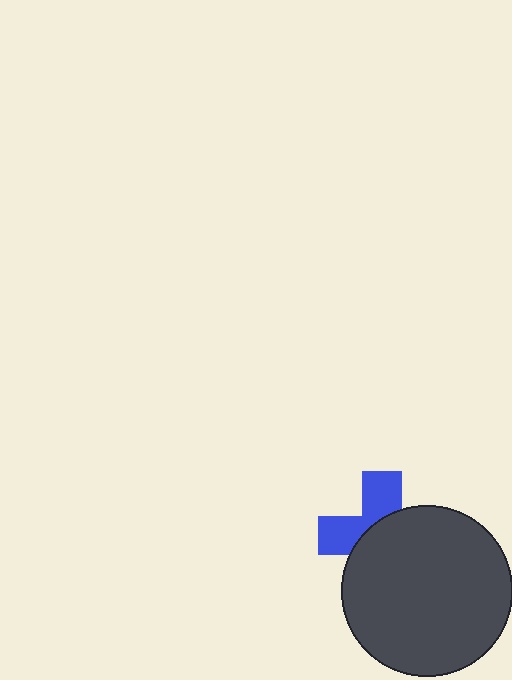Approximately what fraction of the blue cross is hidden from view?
Roughly 59% of the blue cross is hidden behind the dark gray circle.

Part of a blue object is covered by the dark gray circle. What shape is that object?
It is a cross.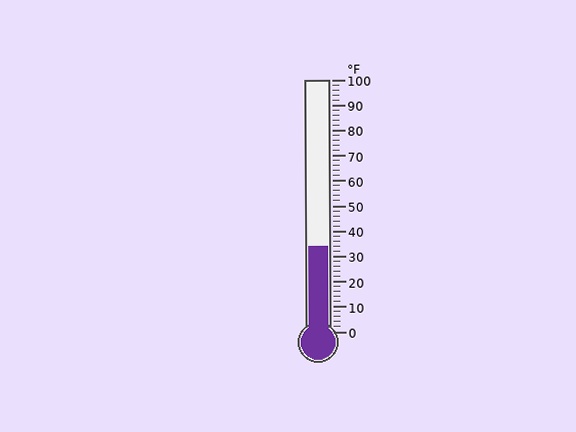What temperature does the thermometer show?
The thermometer shows approximately 34°F.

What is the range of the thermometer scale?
The thermometer scale ranges from 0°F to 100°F.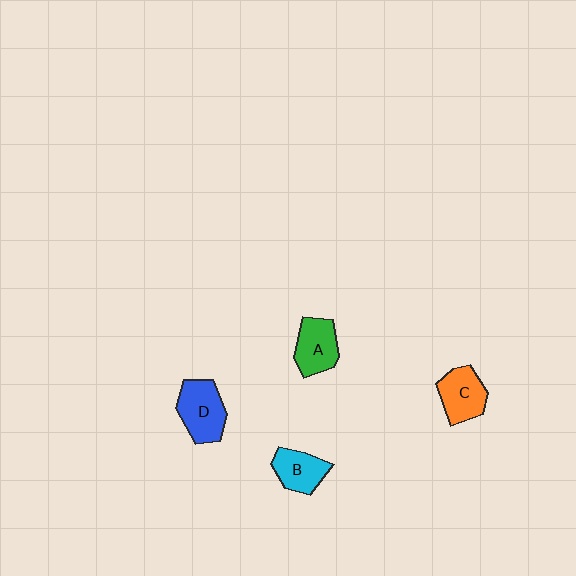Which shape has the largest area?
Shape D (blue).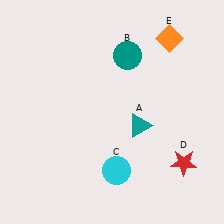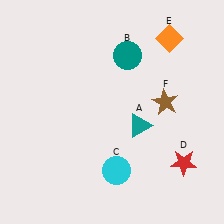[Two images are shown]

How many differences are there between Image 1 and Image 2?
There is 1 difference between the two images.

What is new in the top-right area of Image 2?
A brown star (F) was added in the top-right area of Image 2.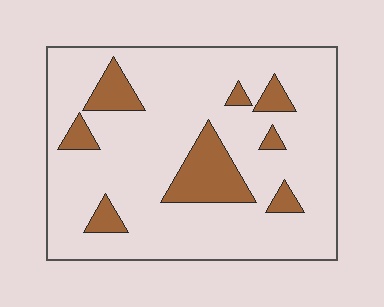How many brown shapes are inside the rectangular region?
8.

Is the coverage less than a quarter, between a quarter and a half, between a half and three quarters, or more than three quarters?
Less than a quarter.